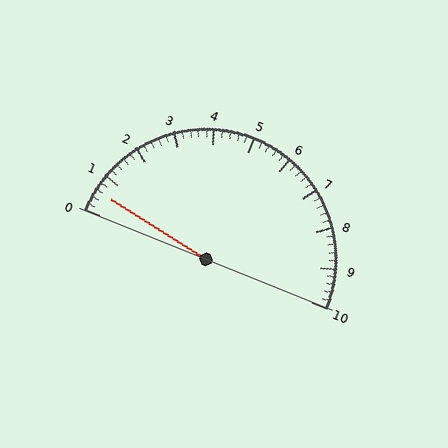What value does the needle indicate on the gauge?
The needle indicates approximately 0.6.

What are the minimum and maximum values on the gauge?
The gauge ranges from 0 to 10.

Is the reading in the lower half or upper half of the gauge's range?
The reading is in the lower half of the range (0 to 10).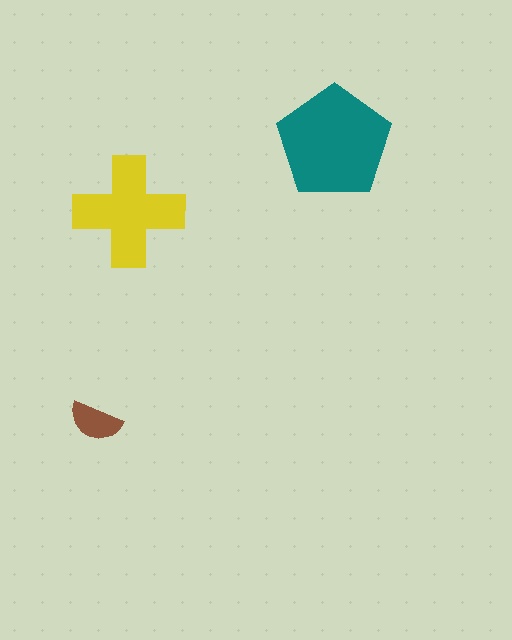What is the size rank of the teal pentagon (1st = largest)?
1st.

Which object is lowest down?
The brown semicircle is bottommost.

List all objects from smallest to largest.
The brown semicircle, the yellow cross, the teal pentagon.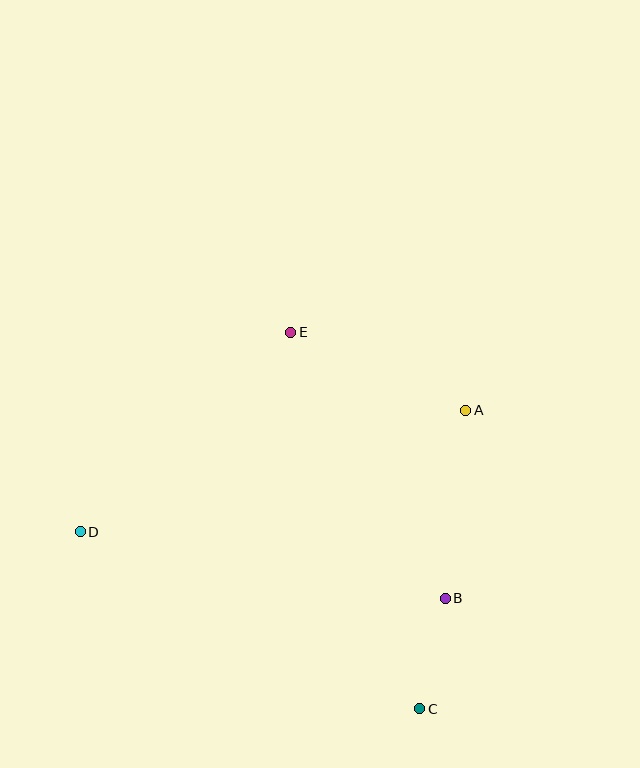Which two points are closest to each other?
Points B and C are closest to each other.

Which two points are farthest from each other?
Points A and D are farthest from each other.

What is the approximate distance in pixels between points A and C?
The distance between A and C is approximately 302 pixels.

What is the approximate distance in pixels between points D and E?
The distance between D and E is approximately 290 pixels.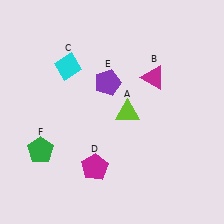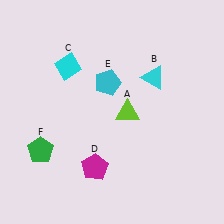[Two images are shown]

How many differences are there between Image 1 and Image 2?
There are 2 differences between the two images.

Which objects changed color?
B changed from magenta to cyan. E changed from purple to cyan.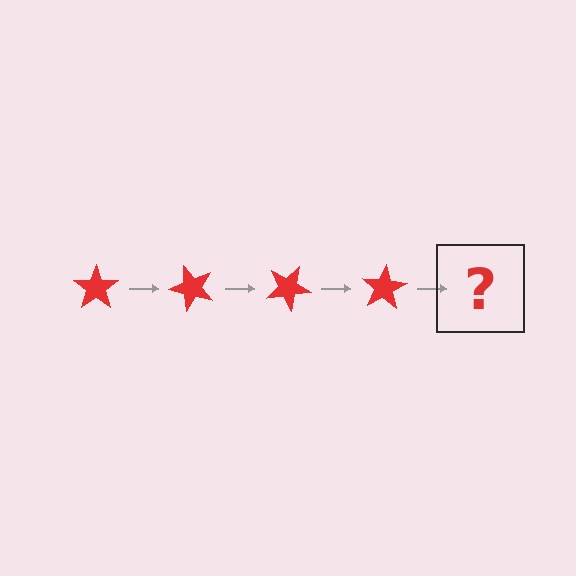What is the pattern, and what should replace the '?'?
The pattern is that the star rotates 50 degrees each step. The '?' should be a red star rotated 200 degrees.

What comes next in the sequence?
The next element should be a red star rotated 200 degrees.